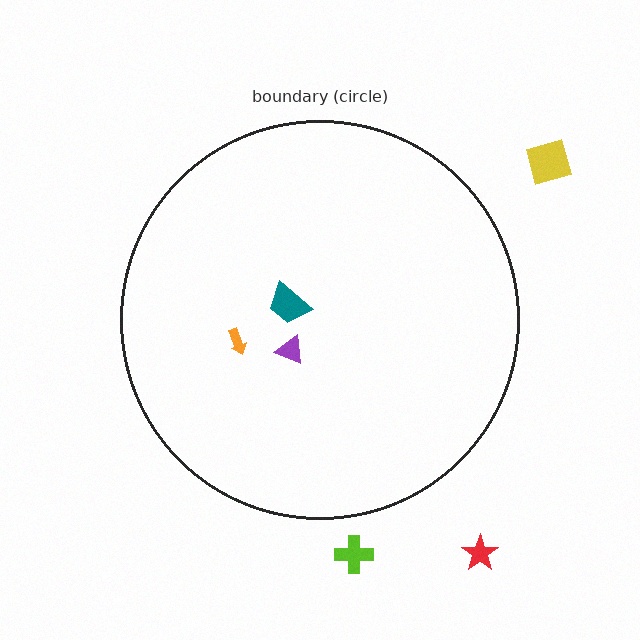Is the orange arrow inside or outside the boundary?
Inside.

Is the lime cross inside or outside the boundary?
Outside.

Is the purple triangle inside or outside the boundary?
Inside.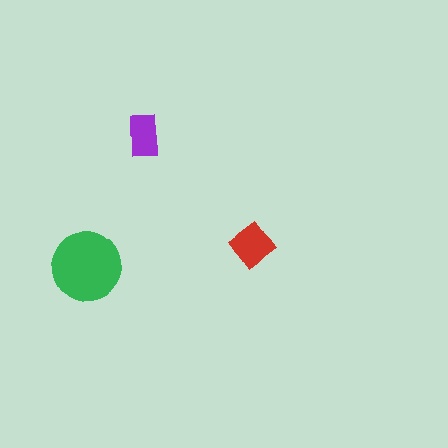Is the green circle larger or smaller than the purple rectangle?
Larger.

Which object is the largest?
The green circle.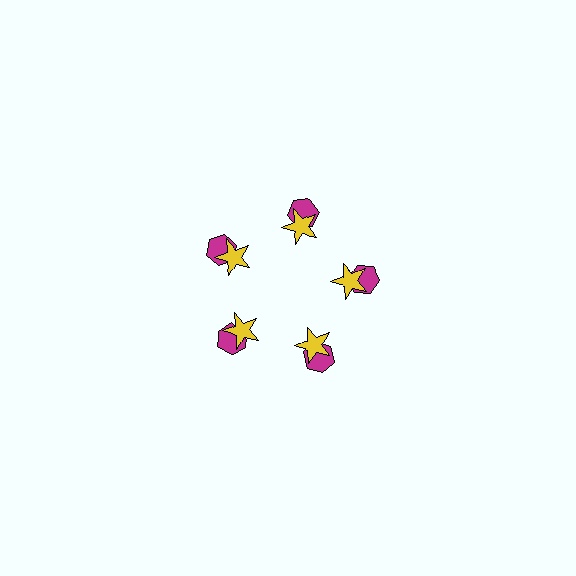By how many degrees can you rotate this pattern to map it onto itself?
The pattern maps onto itself every 72 degrees of rotation.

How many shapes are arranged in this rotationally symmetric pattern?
There are 10 shapes, arranged in 5 groups of 2.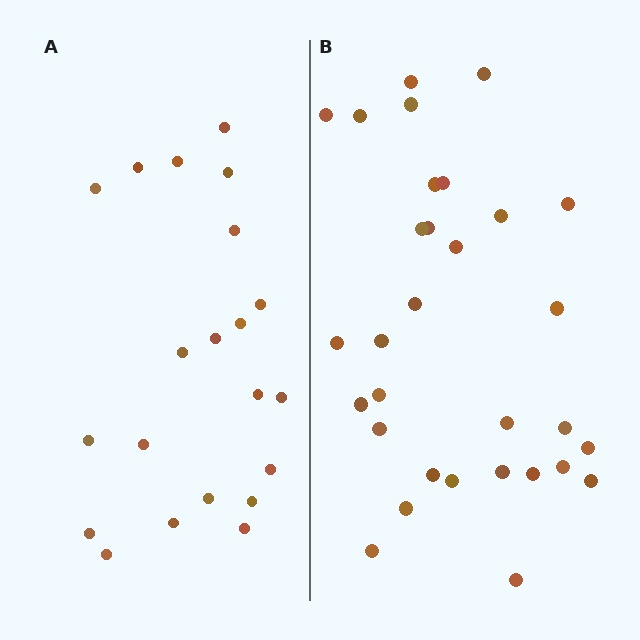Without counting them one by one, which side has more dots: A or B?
Region B (the right region) has more dots.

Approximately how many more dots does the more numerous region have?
Region B has roughly 10 or so more dots than region A.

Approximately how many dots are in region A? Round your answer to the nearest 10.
About 20 dots. (The exact count is 21, which rounds to 20.)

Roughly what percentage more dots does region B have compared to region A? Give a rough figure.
About 50% more.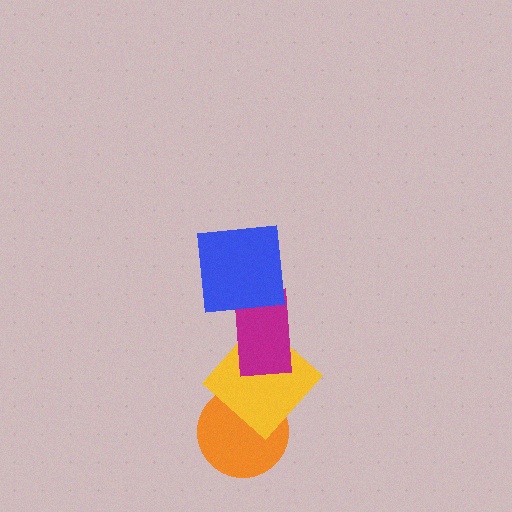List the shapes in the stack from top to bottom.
From top to bottom: the blue square, the magenta rectangle, the yellow diamond, the orange circle.